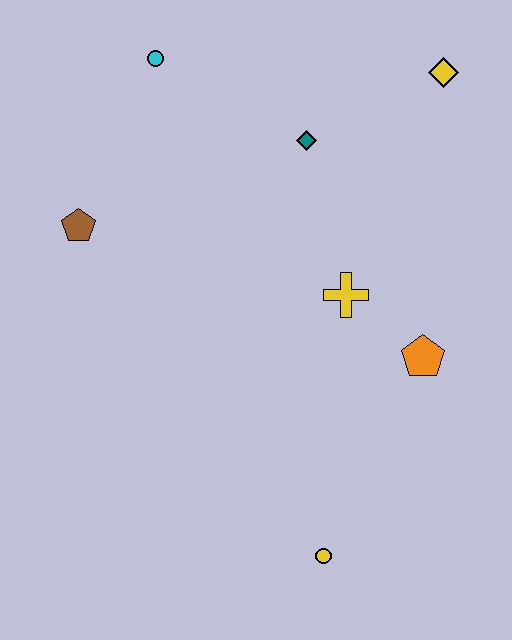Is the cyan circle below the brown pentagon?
No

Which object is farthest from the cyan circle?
The yellow circle is farthest from the cyan circle.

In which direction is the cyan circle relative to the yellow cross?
The cyan circle is above the yellow cross.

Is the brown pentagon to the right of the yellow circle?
No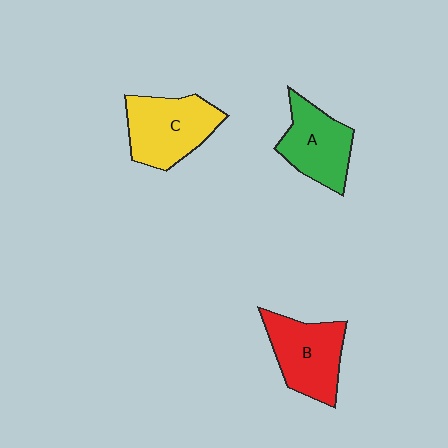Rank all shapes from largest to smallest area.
From largest to smallest: C (yellow), B (red), A (green).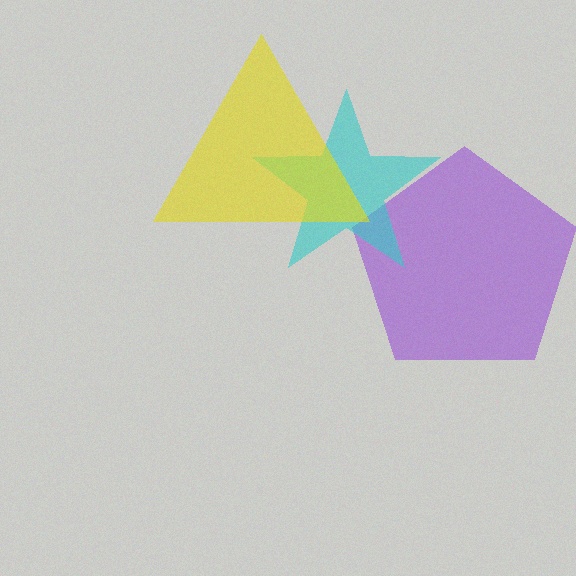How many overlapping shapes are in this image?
There are 3 overlapping shapes in the image.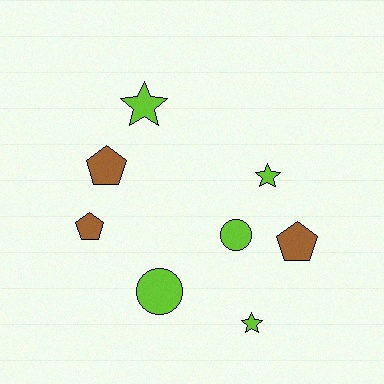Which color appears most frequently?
Lime, with 5 objects.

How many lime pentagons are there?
There are no lime pentagons.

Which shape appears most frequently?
Star, with 3 objects.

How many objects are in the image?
There are 8 objects.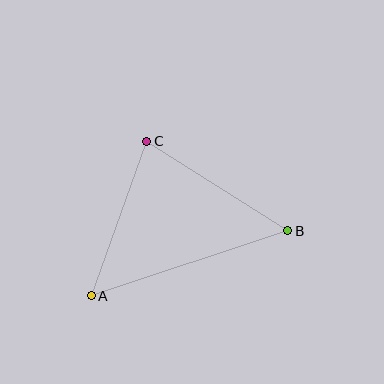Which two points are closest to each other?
Points A and C are closest to each other.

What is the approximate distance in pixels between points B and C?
The distance between B and C is approximately 167 pixels.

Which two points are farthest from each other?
Points A and B are farthest from each other.